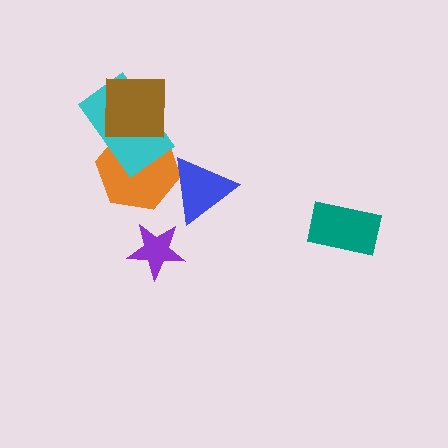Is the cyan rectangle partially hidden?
Yes, it is partially covered by another shape.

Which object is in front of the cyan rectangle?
The brown square is in front of the cyan rectangle.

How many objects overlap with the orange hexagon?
3 objects overlap with the orange hexagon.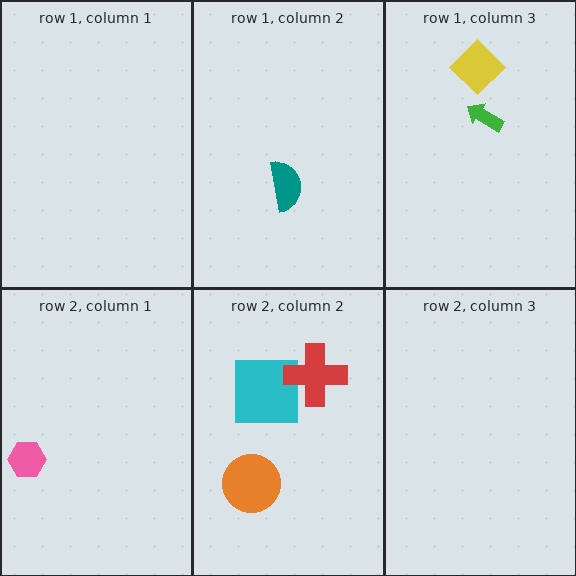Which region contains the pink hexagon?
The row 2, column 1 region.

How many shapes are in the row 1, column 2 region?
1.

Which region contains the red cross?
The row 2, column 2 region.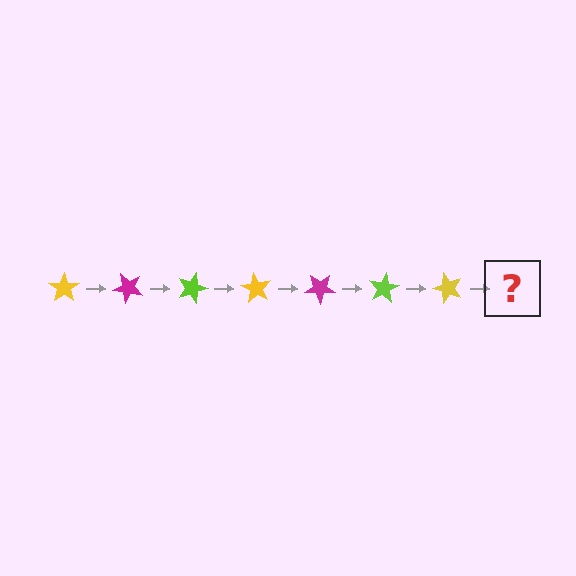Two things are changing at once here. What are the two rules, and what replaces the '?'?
The two rules are that it rotates 45 degrees each step and the color cycles through yellow, magenta, and lime. The '?' should be a magenta star, rotated 315 degrees from the start.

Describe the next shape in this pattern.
It should be a magenta star, rotated 315 degrees from the start.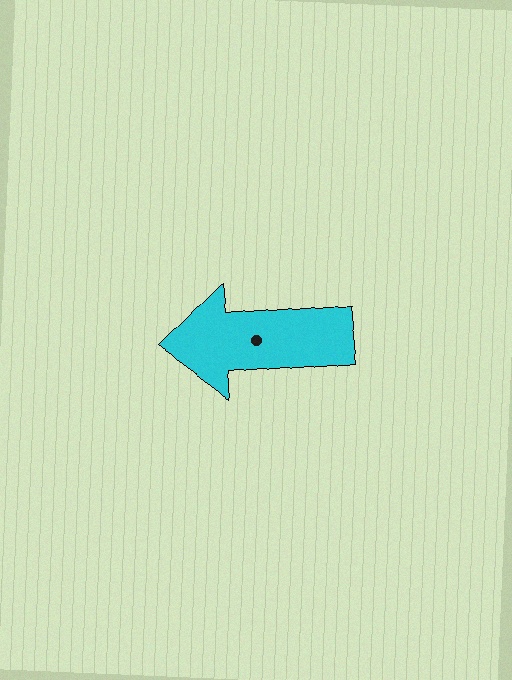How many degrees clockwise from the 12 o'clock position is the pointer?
Approximately 265 degrees.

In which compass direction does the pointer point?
West.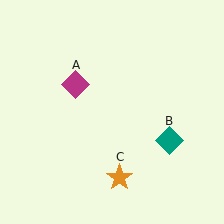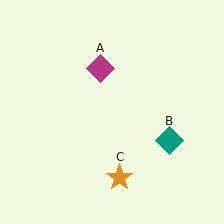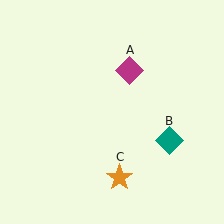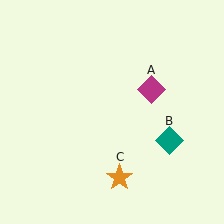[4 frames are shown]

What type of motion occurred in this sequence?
The magenta diamond (object A) rotated clockwise around the center of the scene.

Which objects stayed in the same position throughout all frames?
Teal diamond (object B) and orange star (object C) remained stationary.